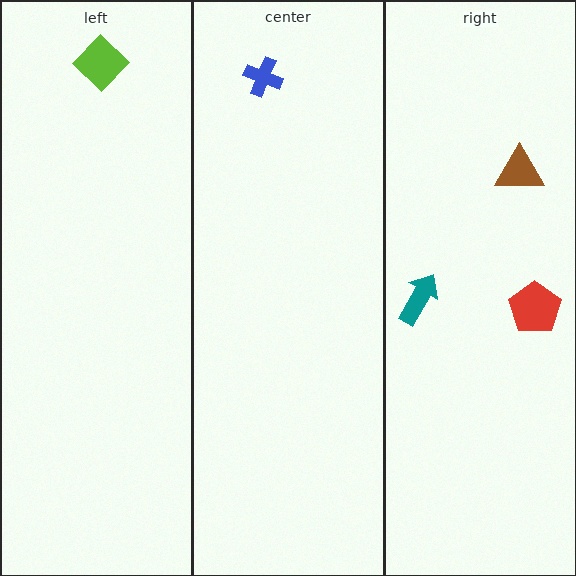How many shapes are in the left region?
1.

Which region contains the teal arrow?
The right region.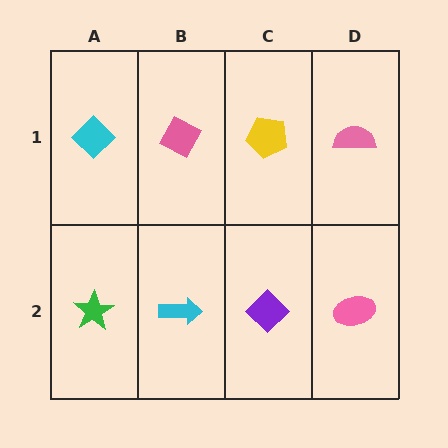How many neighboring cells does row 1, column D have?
2.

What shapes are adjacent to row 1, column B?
A cyan arrow (row 2, column B), a cyan diamond (row 1, column A), a yellow pentagon (row 1, column C).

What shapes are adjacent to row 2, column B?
A pink diamond (row 1, column B), a green star (row 2, column A), a purple diamond (row 2, column C).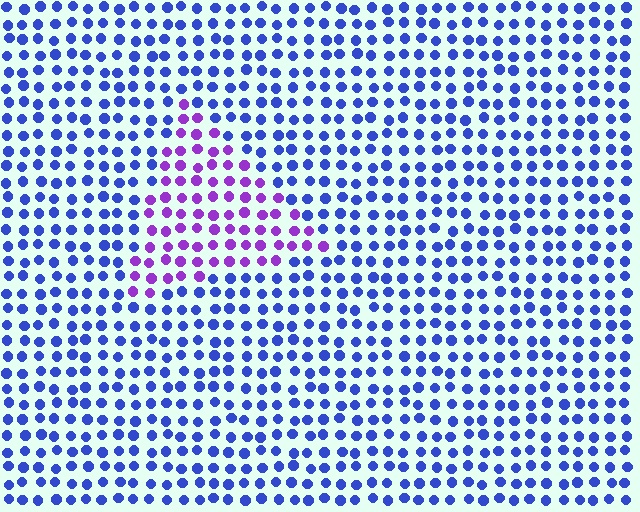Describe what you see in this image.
The image is filled with small blue elements in a uniform arrangement. A triangle-shaped region is visible where the elements are tinted to a slightly different hue, forming a subtle color boundary.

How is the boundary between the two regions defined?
The boundary is defined purely by a slight shift in hue (about 49 degrees). Spacing, size, and orientation are identical on both sides.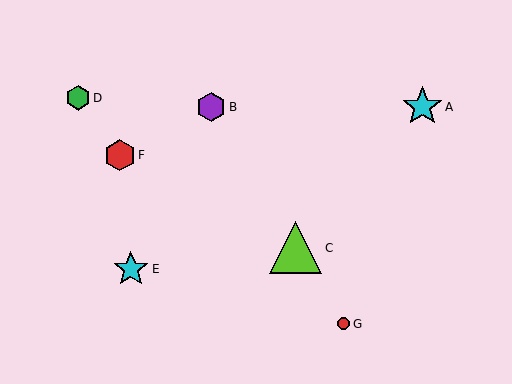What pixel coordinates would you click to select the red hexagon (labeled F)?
Click at (120, 155) to select the red hexagon F.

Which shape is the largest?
The lime triangle (labeled C) is the largest.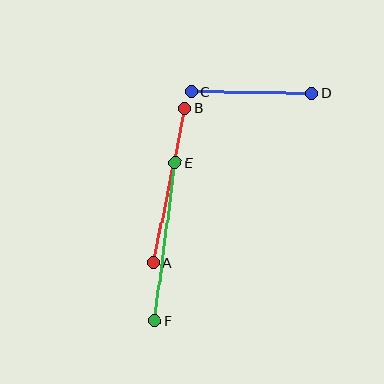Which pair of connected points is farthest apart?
Points E and F are farthest apart.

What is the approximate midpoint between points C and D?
The midpoint is at approximately (251, 92) pixels.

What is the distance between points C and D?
The distance is approximately 121 pixels.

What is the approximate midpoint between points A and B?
The midpoint is at approximately (169, 185) pixels.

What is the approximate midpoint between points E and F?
The midpoint is at approximately (165, 241) pixels.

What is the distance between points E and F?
The distance is approximately 160 pixels.